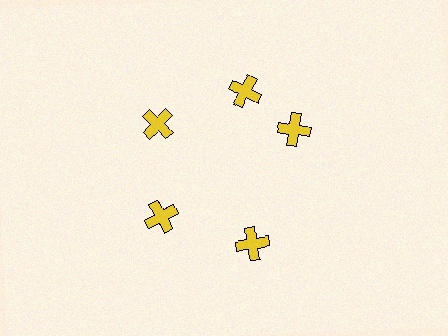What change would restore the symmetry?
The symmetry would be restored by rotating it back into even spacing with its neighbors so that all 5 crosses sit at equal angles and equal distance from the center.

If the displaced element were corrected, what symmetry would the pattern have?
It would have 5-fold rotational symmetry — the pattern would map onto itself every 72 degrees.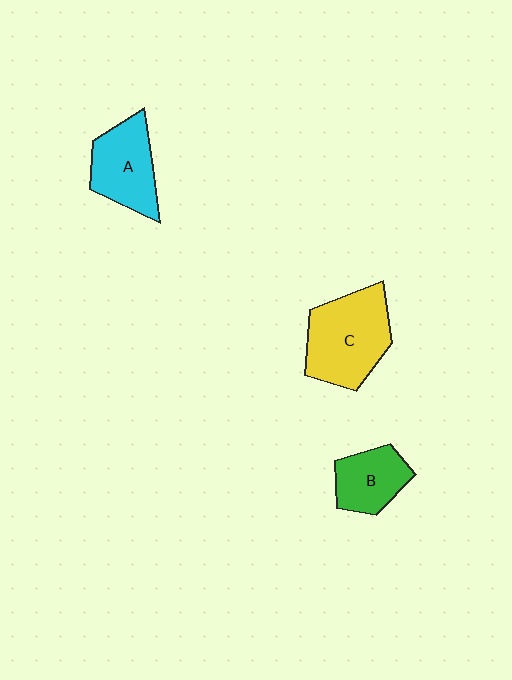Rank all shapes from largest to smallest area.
From largest to smallest: C (yellow), A (cyan), B (green).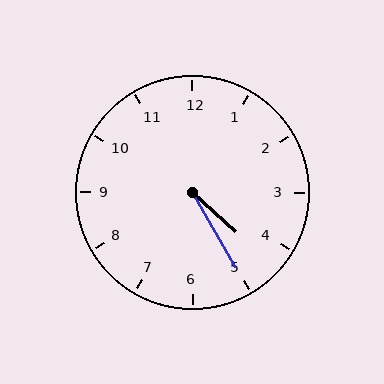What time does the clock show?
4:25.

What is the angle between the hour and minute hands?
Approximately 18 degrees.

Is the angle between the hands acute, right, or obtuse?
It is acute.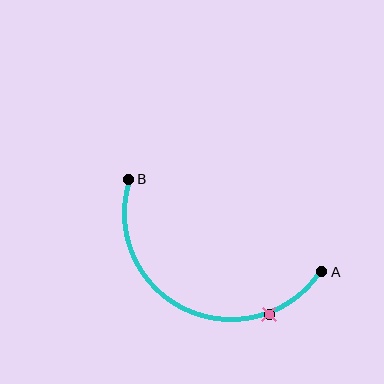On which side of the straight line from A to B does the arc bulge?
The arc bulges below the straight line connecting A and B.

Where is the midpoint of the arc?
The arc midpoint is the point on the curve farthest from the straight line joining A and B. It sits below that line.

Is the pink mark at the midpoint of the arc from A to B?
No. The pink mark lies on the arc but is closer to endpoint A. The arc midpoint would be at the point on the curve equidistant along the arc from both A and B.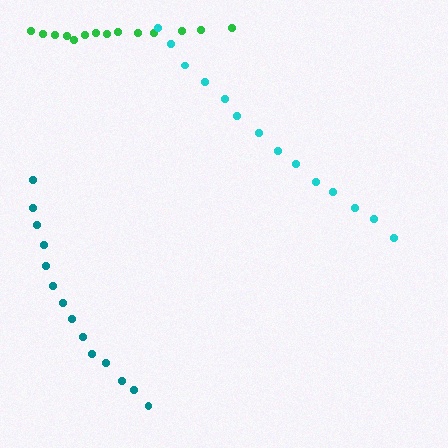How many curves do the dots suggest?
There are 3 distinct paths.